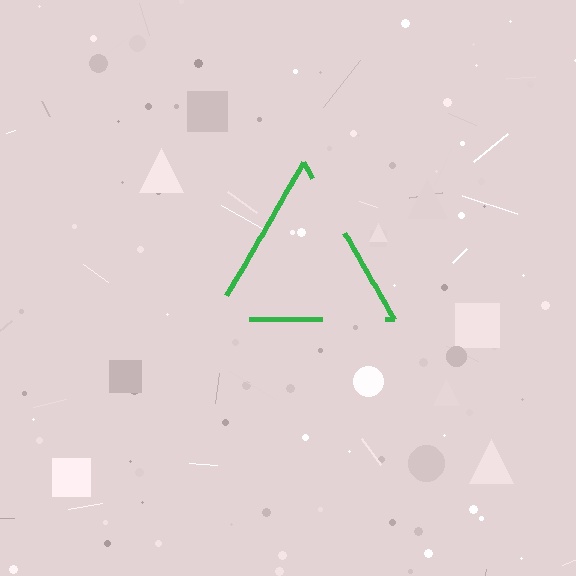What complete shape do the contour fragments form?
The contour fragments form a triangle.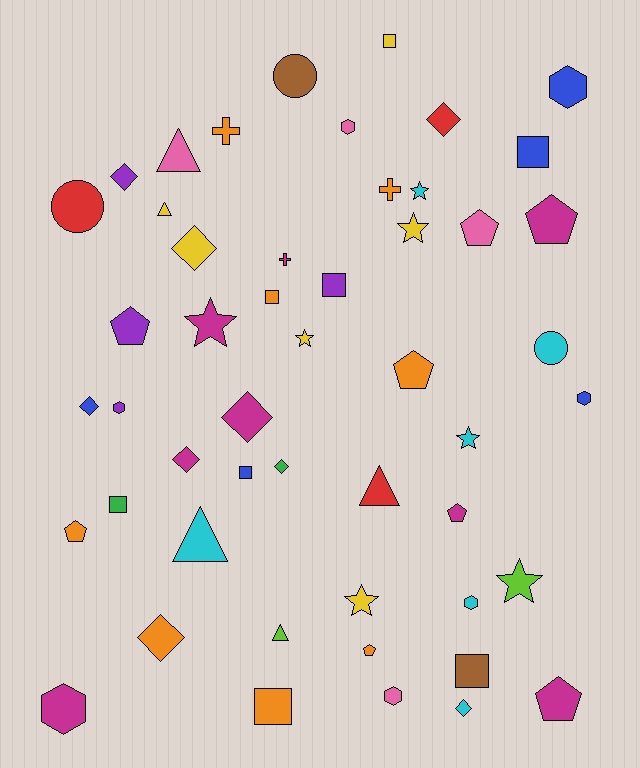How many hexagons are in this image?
There are 7 hexagons.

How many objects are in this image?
There are 50 objects.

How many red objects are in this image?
There are 3 red objects.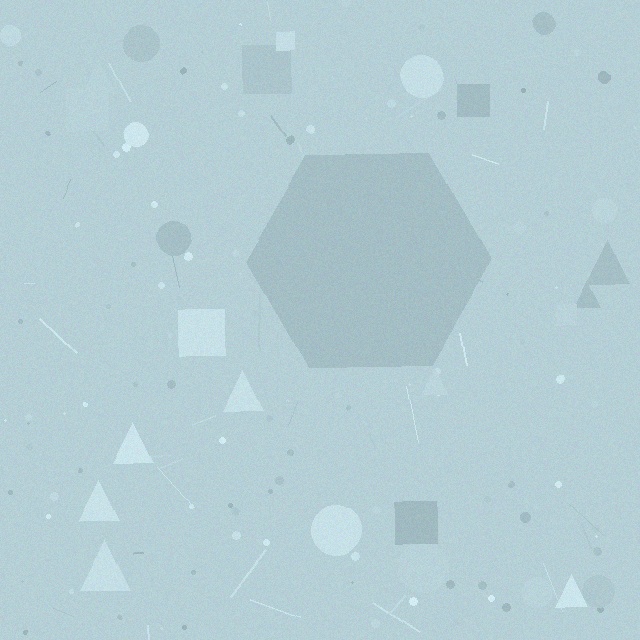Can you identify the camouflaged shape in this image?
The camouflaged shape is a hexagon.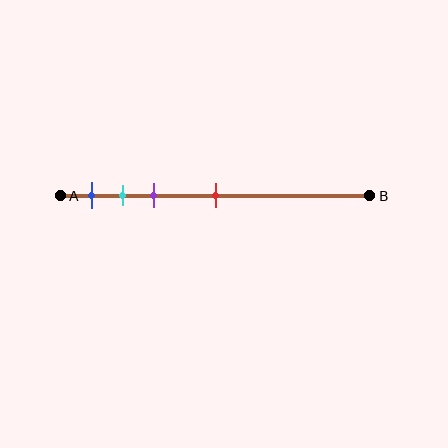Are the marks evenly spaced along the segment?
No, the marks are not evenly spaced.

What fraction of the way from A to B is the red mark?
The red mark is approximately 50% (0.5) of the way from A to B.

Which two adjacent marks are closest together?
The cyan and purple marks are the closest adjacent pair.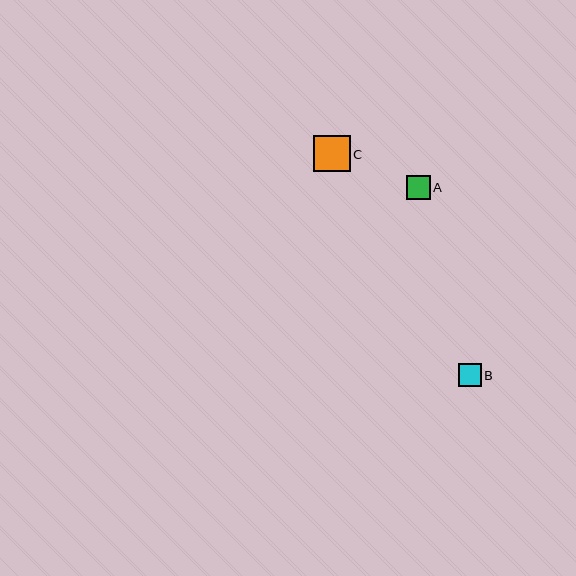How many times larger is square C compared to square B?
Square C is approximately 1.6 times the size of square B.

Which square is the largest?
Square C is the largest with a size of approximately 37 pixels.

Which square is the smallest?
Square B is the smallest with a size of approximately 23 pixels.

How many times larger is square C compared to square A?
Square C is approximately 1.6 times the size of square A.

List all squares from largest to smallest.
From largest to smallest: C, A, B.